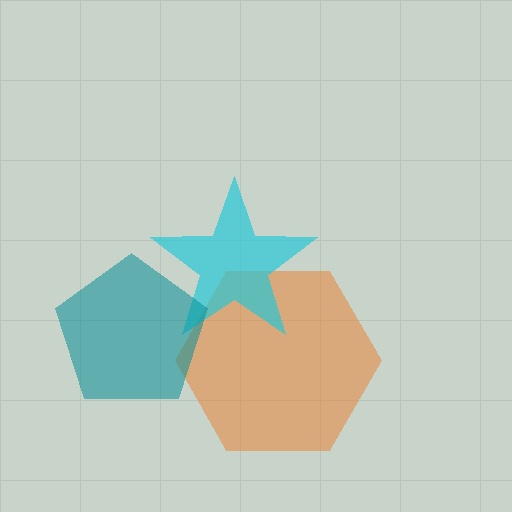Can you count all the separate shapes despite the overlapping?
Yes, there are 3 separate shapes.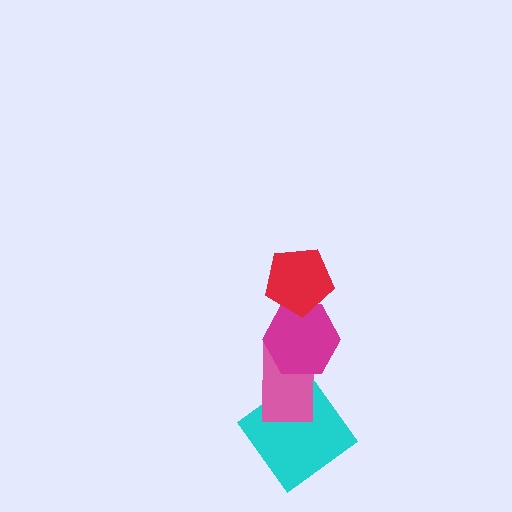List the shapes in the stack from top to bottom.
From top to bottom: the red pentagon, the magenta hexagon, the pink rectangle, the cyan diamond.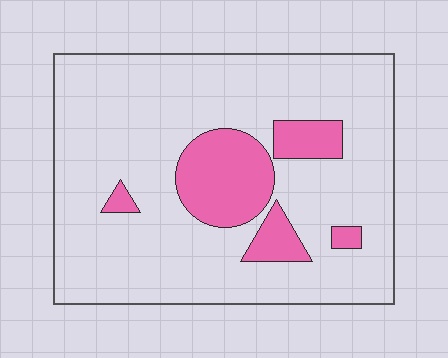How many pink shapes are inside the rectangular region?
5.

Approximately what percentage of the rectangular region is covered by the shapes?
Approximately 15%.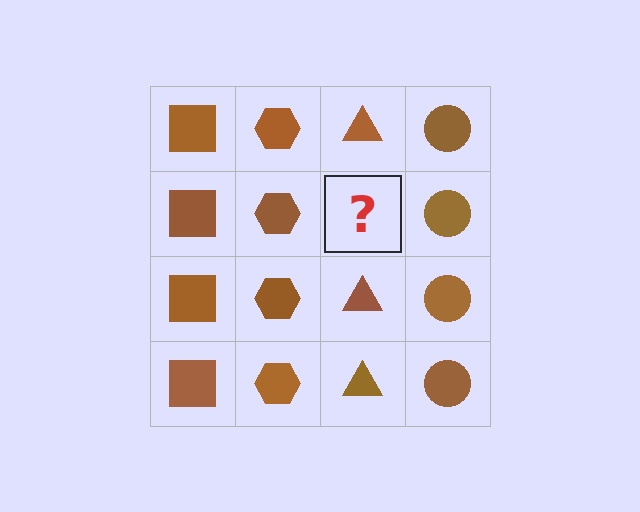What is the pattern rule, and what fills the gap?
The rule is that each column has a consistent shape. The gap should be filled with a brown triangle.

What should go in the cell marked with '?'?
The missing cell should contain a brown triangle.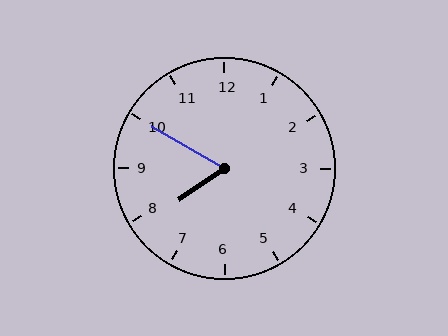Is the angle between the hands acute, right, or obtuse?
It is acute.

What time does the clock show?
7:50.